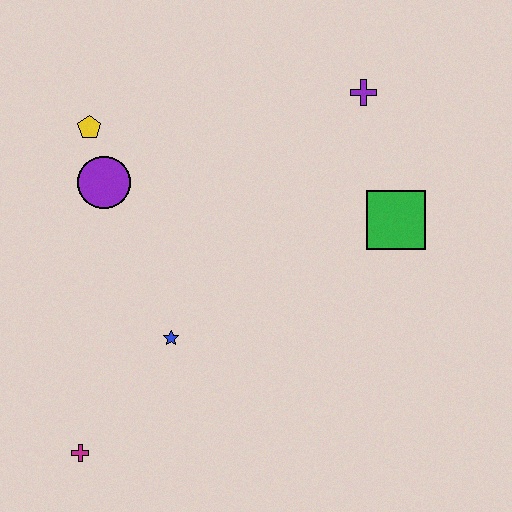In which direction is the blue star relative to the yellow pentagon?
The blue star is below the yellow pentagon.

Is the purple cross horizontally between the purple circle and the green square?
Yes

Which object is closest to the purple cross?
The green square is closest to the purple cross.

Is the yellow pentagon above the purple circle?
Yes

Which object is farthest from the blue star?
The purple cross is farthest from the blue star.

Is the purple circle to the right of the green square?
No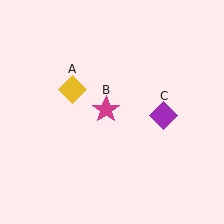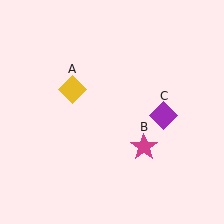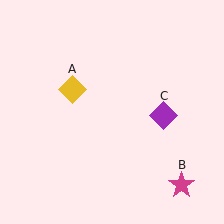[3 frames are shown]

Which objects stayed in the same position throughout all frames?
Yellow diamond (object A) and purple diamond (object C) remained stationary.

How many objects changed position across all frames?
1 object changed position: magenta star (object B).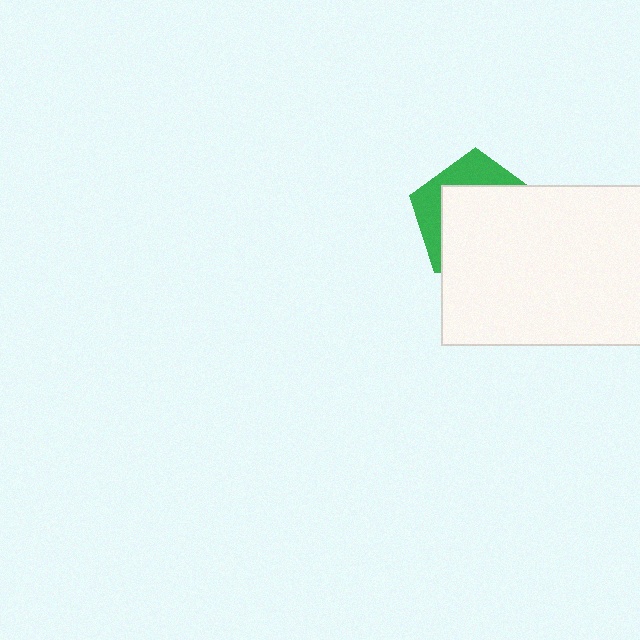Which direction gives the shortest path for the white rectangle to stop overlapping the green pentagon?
Moving toward the lower-right gives the shortest separation.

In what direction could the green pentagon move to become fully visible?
The green pentagon could move toward the upper-left. That would shift it out from behind the white rectangle entirely.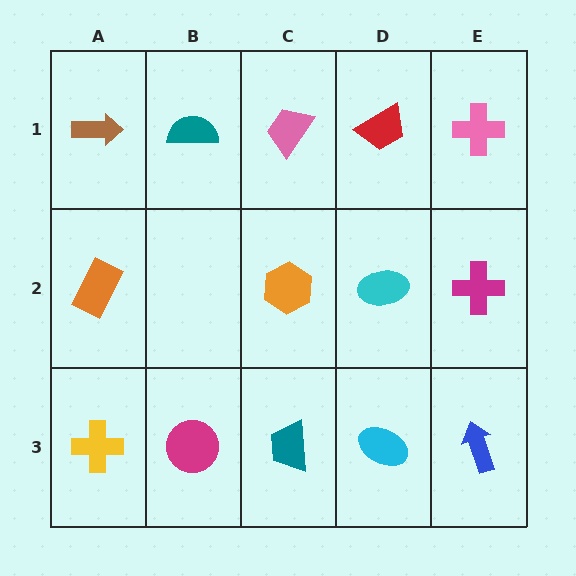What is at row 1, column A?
A brown arrow.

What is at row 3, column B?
A magenta circle.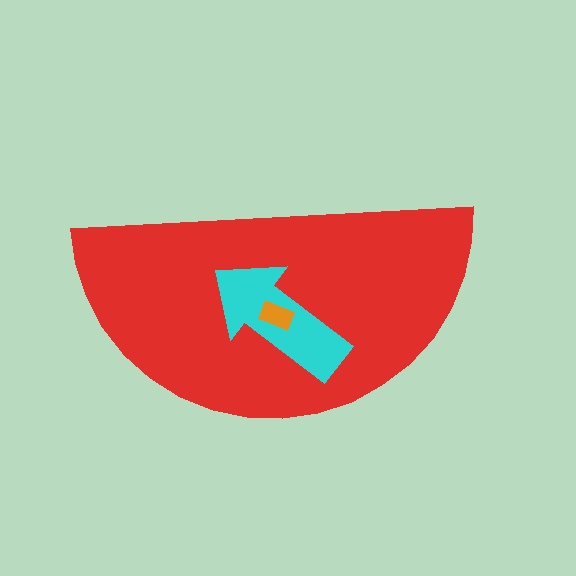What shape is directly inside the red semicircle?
The cyan arrow.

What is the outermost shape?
The red semicircle.